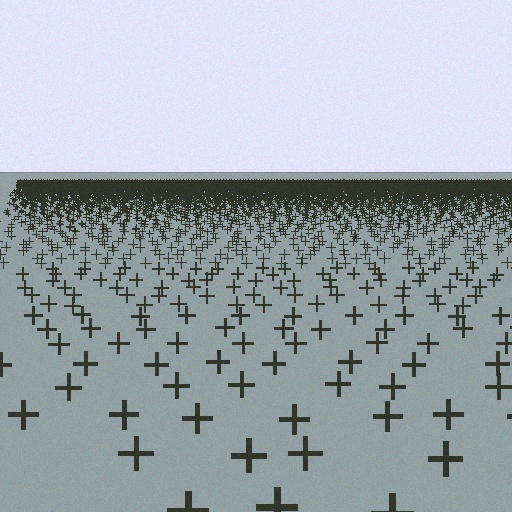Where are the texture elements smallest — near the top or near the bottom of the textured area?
Near the top.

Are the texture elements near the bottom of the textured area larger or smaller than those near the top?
Larger. Near the bottom, elements are closer to the viewer and appear at a bigger on-screen size.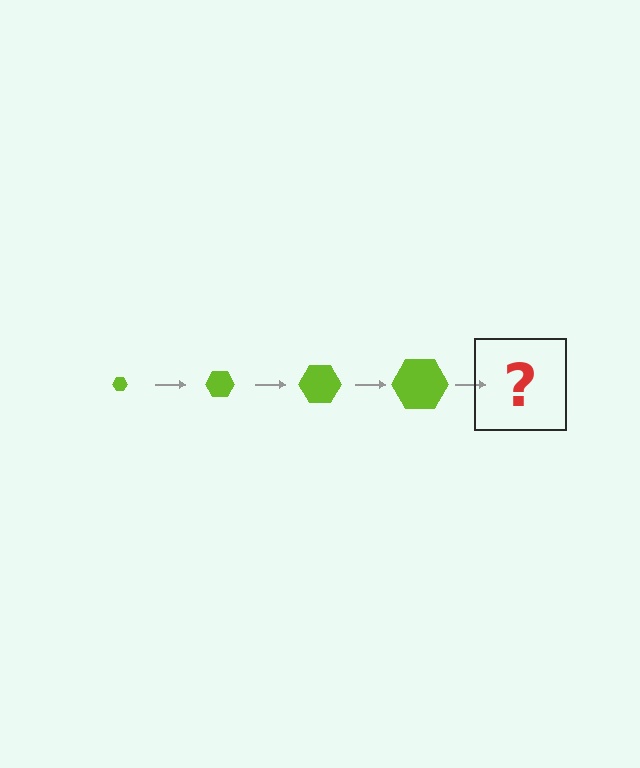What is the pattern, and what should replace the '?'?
The pattern is that the hexagon gets progressively larger each step. The '?' should be a lime hexagon, larger than the previous one.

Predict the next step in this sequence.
The next step is a lime hexagon, larger than the previous one.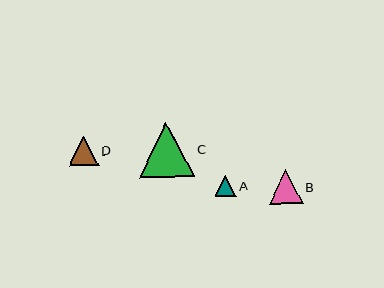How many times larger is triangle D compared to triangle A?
Triangle D is approximately 1.4 times the size of triangle A.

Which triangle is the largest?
Triangle C is the largest with a size of approximately 55 pixels.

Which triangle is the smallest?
Triangle A is the smallest with a size of approximately 21 pixels.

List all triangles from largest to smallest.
From largest to smallest: C, B, D, A.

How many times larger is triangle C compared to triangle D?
Triangle C is approximately 1.9 times the size of triangle D.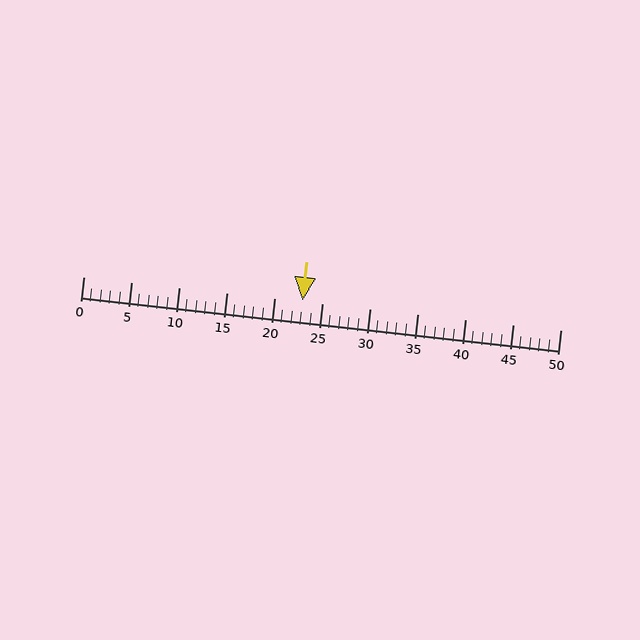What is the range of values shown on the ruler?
The ruler shows values from 0 to 50.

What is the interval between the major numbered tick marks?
The major tick marks are spaced 5 units apart.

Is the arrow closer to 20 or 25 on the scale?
The arrow is closer to 25.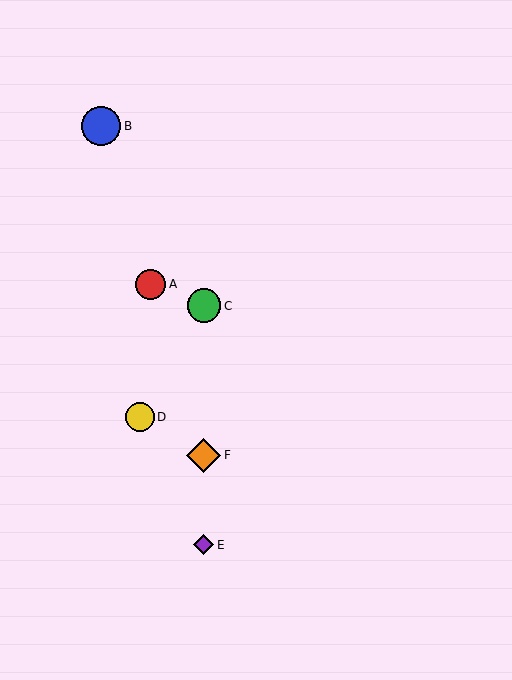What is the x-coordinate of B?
Object B is at x≈101.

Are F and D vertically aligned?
No, F is at x≈204 and D is at x≈140.